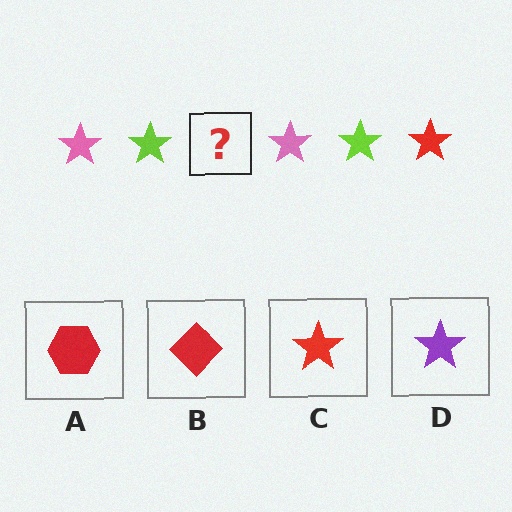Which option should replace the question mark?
Option C.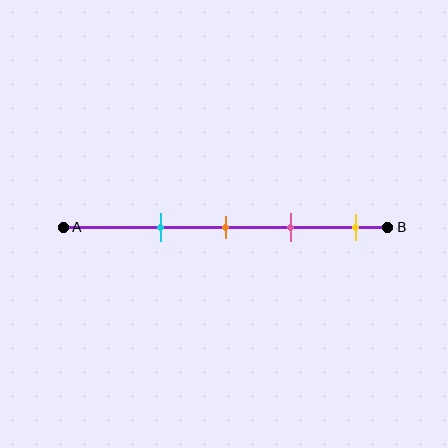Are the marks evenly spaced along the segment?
Yes, the marks are approximately evenly spaced.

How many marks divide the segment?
There are 4 marks dividing the segment.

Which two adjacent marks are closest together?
The orange and pink marks are the closest adjacent pair.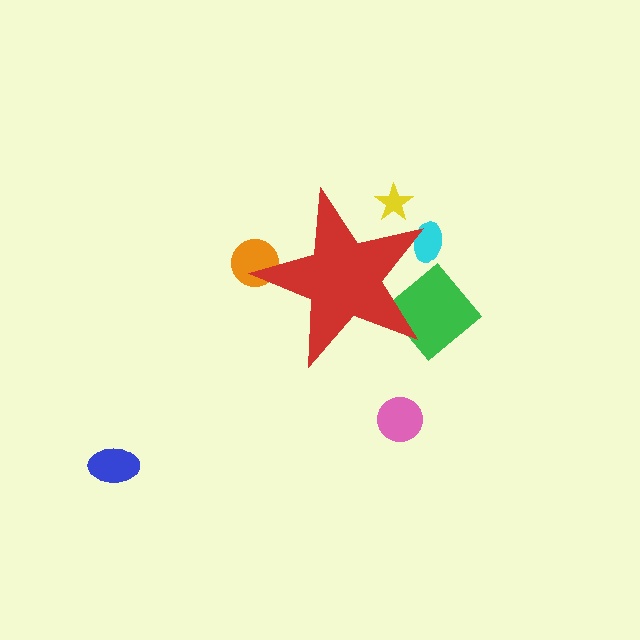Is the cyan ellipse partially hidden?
Yes, the cyan ellipse is partially hidden behind the red star.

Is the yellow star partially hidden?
Yes, the yellow star is partially hidden behind the red star.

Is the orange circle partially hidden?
Yes, the orange circle is partially hidden behind the red star.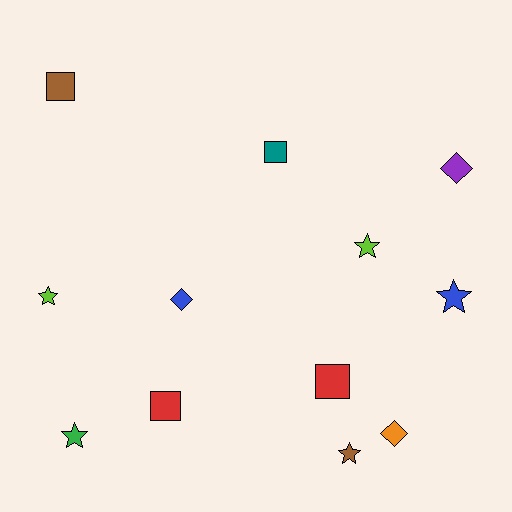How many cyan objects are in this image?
There are no cyan objects.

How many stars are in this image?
There are 5 stars.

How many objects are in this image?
There are 12 objects.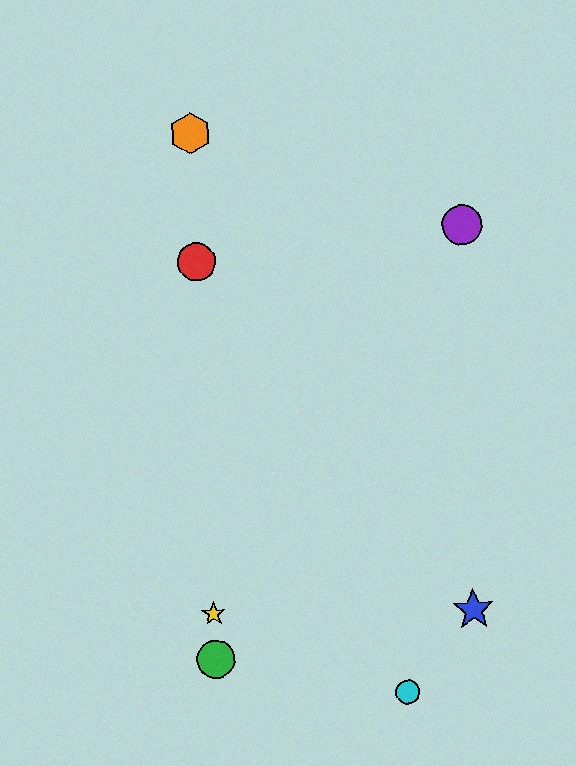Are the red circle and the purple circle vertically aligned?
No, the red circle is at x≈196 and the purple circle is at x≈462.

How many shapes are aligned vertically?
4 shapes (the red circle, the green circle, the yellow star, the orange hexagon) are aligned vertically.